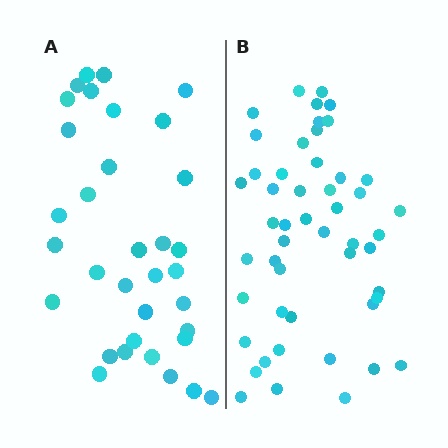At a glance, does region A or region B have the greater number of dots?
Region B (the right region) has more dots.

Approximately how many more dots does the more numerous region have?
Region B has approximately 15 more dots than region A.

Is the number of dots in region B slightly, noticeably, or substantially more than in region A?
Region B has substantially more. The ratio is roughly 1.5 to 1.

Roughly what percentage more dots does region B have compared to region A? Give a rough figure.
About 45% more.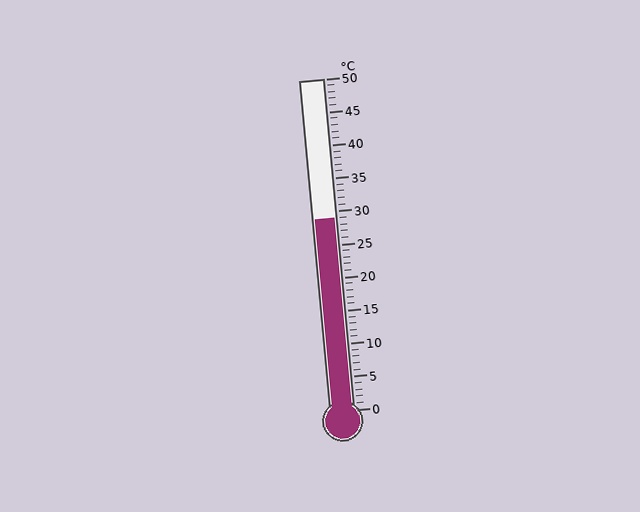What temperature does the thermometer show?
The thermometer shows approximately 29°C.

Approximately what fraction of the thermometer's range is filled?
The thermometer is filled to approximately 60% of its range.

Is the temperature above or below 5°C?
The temperature is above 5°C.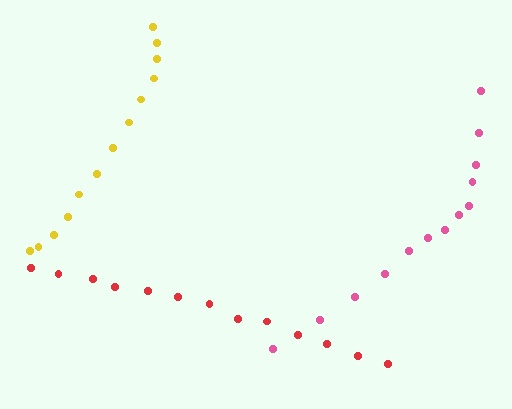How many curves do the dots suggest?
There are 3 distinct paths.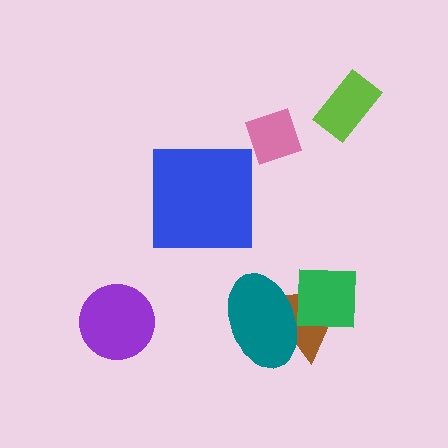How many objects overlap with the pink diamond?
0 objects overlap with the pink diamond.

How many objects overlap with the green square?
2 objects overlap with the green square.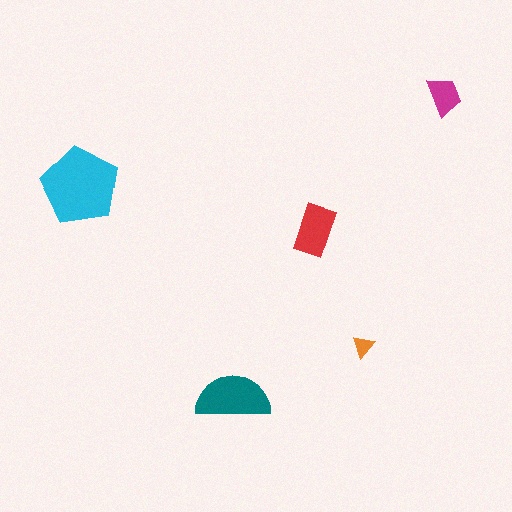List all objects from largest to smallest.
The cyan pentagon, the teal semicircle, the red rectangle, the magenta trapezoid, the orange triangle.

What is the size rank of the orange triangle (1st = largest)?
5th.